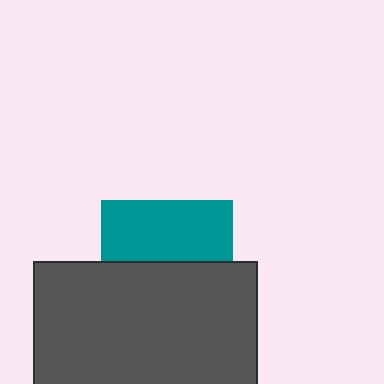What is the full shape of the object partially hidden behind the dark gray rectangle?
The partially hidden object is a teal square.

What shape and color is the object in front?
The object in front is a dark gray rectangle.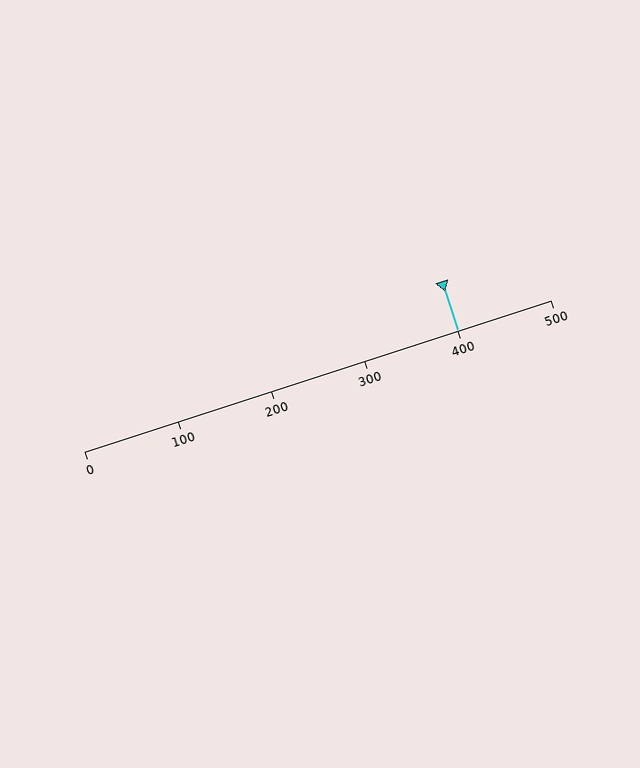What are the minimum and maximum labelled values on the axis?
The axis runs from 0 to 500.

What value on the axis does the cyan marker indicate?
The marker indicates approximately 400.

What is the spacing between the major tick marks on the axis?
The major ticks are spaced 100 apart.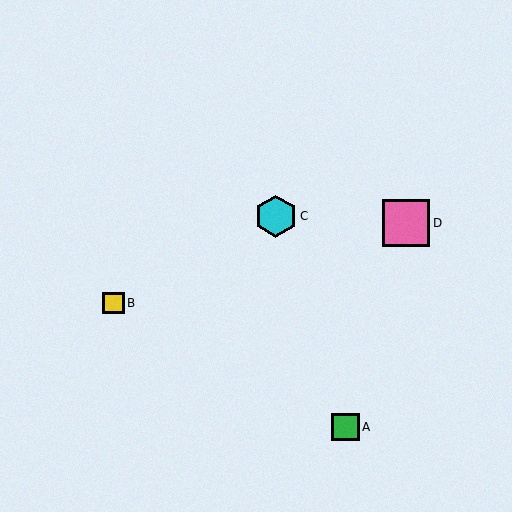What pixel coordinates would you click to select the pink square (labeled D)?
Click at (406, 223) to select the pink square D.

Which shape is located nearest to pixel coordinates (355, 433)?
The green square (labeled A) at (345, 427) is nearest to that location.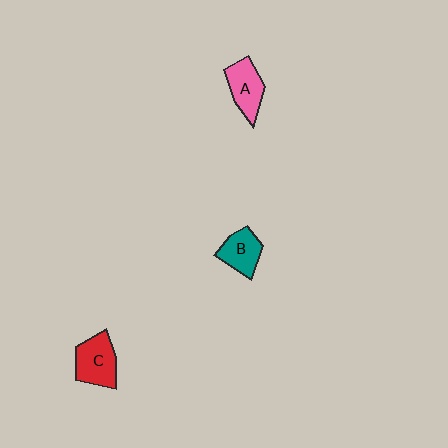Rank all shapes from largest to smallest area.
From largest to smallest: C (red), A (pink), B (teal).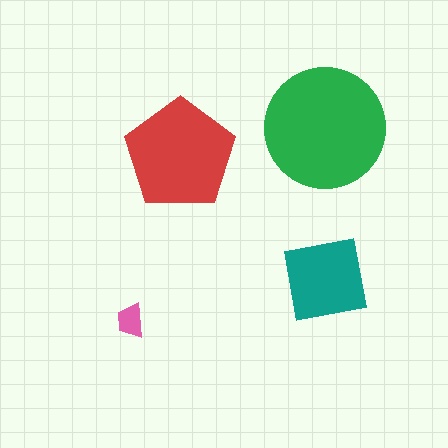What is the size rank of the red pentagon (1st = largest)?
2nd.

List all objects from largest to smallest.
The green circle, the red pentagon, the teal square, the pink trapezoid.